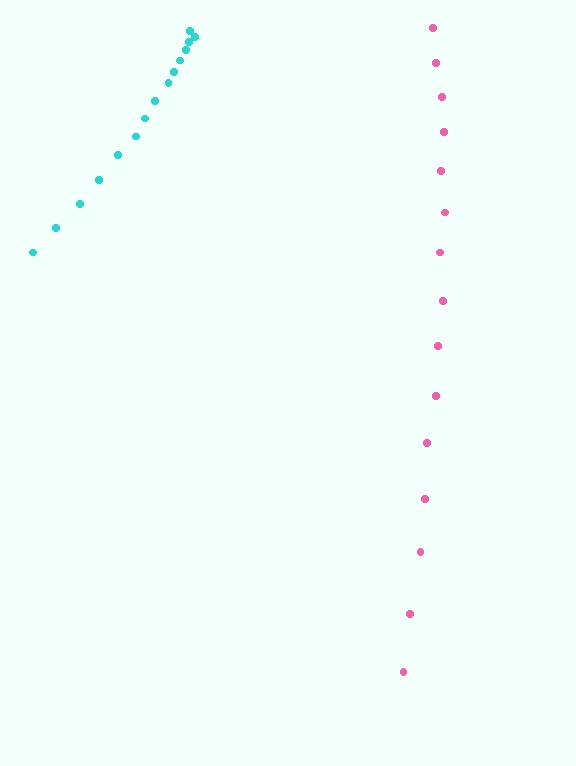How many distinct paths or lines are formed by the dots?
There are 2 distinct paths.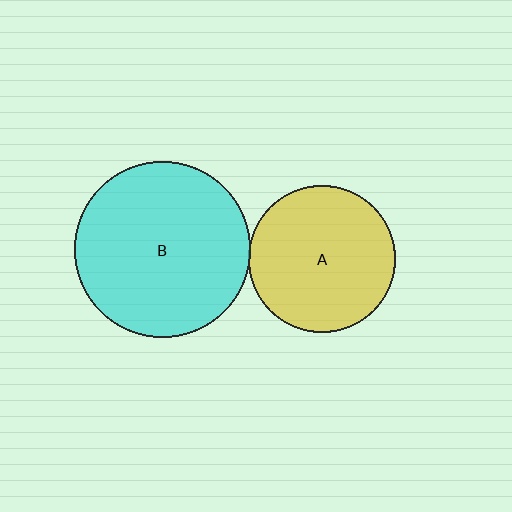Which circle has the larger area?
Circle B (cyan).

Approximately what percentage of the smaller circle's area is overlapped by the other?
Approximately 5%.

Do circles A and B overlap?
Yes.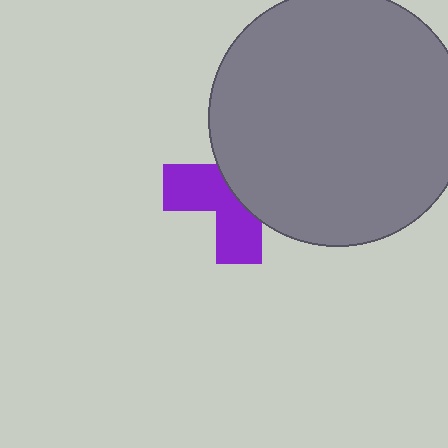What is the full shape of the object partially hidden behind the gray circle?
The partially hidden object is a purple cross.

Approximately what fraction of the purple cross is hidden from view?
Roughly 55% of the purple cross is hidden behind the gray circle.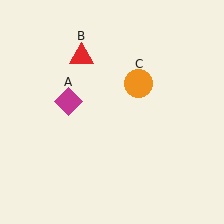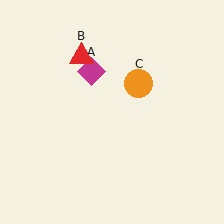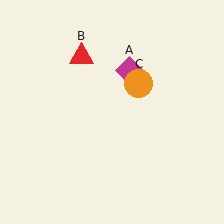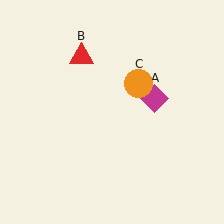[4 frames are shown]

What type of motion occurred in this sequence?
The magenta diamond (object A) rotated clockwise around the center of the scene.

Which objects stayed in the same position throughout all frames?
Red triangle (object B) and orange circle (object C) remained stationary.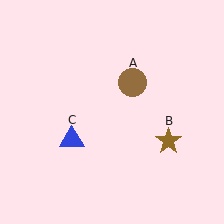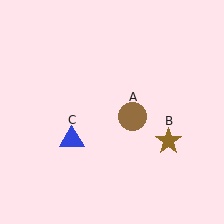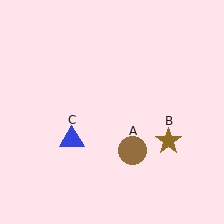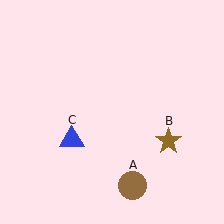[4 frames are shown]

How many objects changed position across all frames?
1 object changed position: brown circle (object A).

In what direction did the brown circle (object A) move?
The brown circle (object A) moved down.